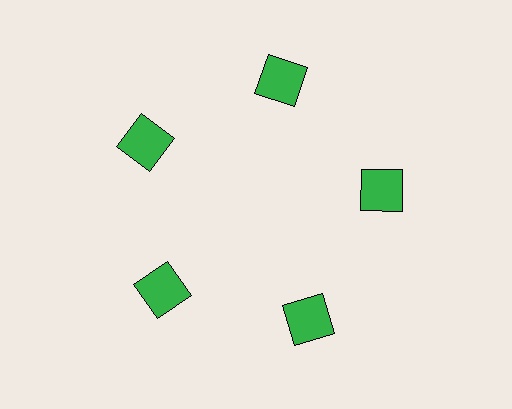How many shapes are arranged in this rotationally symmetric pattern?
There are 5 shapes, arranged in 5 groups of 1.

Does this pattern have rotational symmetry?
Yes, this pattern has 5-fold rotational symmetry. It looks the same after rotating 72 degrees around the center.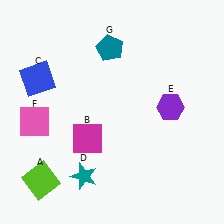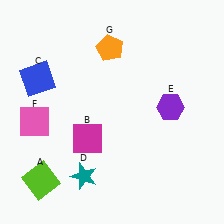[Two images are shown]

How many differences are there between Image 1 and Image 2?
There is 1 difference between the two images.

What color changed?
The pentagon (G) changed from teal in Image 1 to orange in Image 2.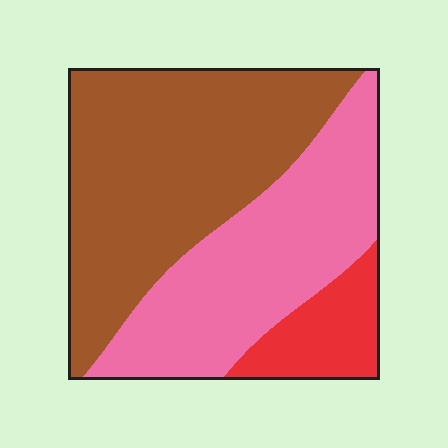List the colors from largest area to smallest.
From largest to smallest: brown, pink, red.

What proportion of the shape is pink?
Pink takes up about three eighths (3/8) of the shape.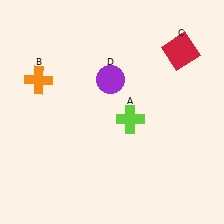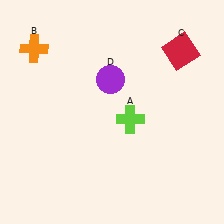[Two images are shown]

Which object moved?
The orange cross (B) moved up.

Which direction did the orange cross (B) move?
The orange cross (B) moved up.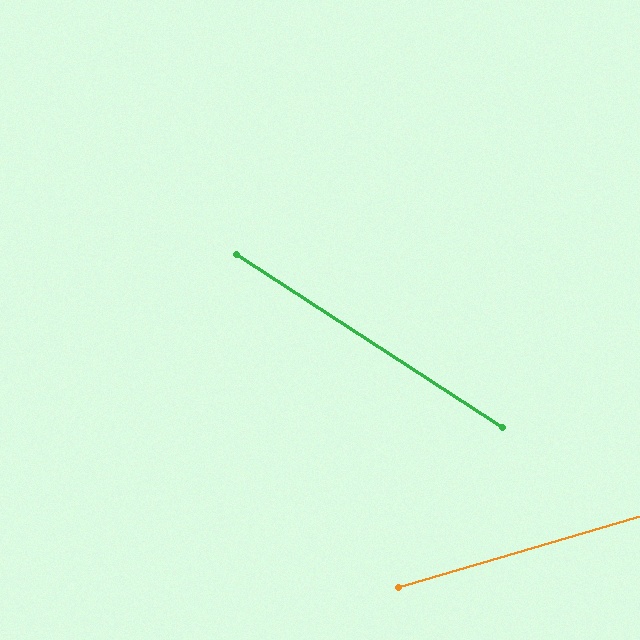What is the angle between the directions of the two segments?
Approximately 49 degrees.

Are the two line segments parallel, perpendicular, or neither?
Neither parallel nor perpendicular — they differ by about 49°.